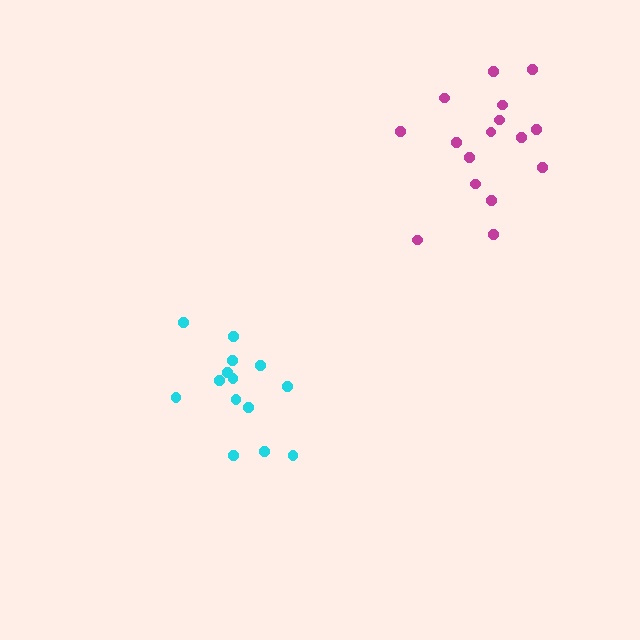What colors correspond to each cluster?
The clusters are colored: cyan, magenta.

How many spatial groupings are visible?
There are 2 spatial groupings.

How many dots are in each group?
Group 1: 14 dots, Group 2: 16 dots (30 total).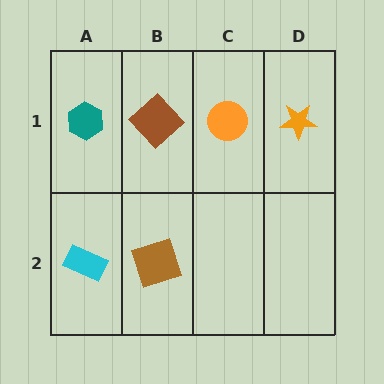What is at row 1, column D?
An orange star.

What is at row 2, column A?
A cyan rectangle.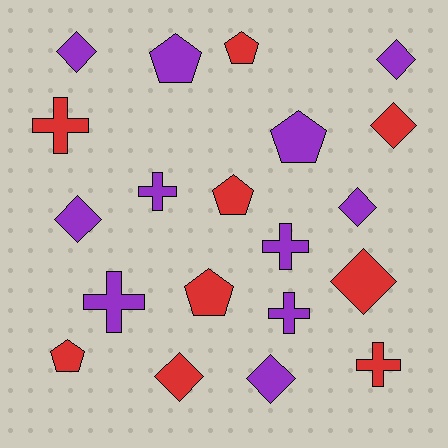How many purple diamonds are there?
There are 5 purple diamonds.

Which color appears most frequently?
Purple, with 11 objects.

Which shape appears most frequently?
Diamond, with 8 objects.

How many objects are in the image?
There are 20 objects.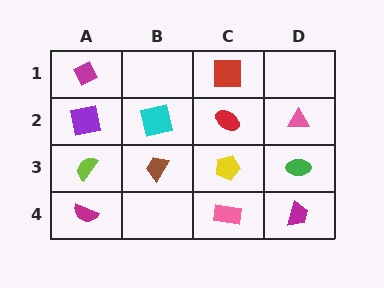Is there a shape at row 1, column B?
No, that cell is empty.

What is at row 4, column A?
A magenta semicircle.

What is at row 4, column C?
A pink rectangle.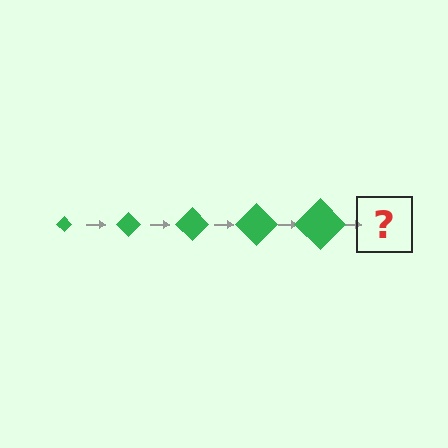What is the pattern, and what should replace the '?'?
The pattern is that the diamond gets progressively larger each step. The '?' should be a green diamond, larger than the previous one.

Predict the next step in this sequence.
The next step is a green diamond, larger than the previous one.